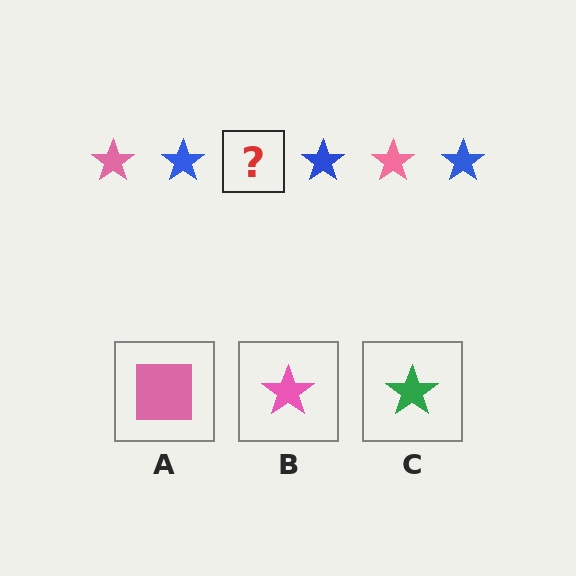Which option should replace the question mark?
Option B.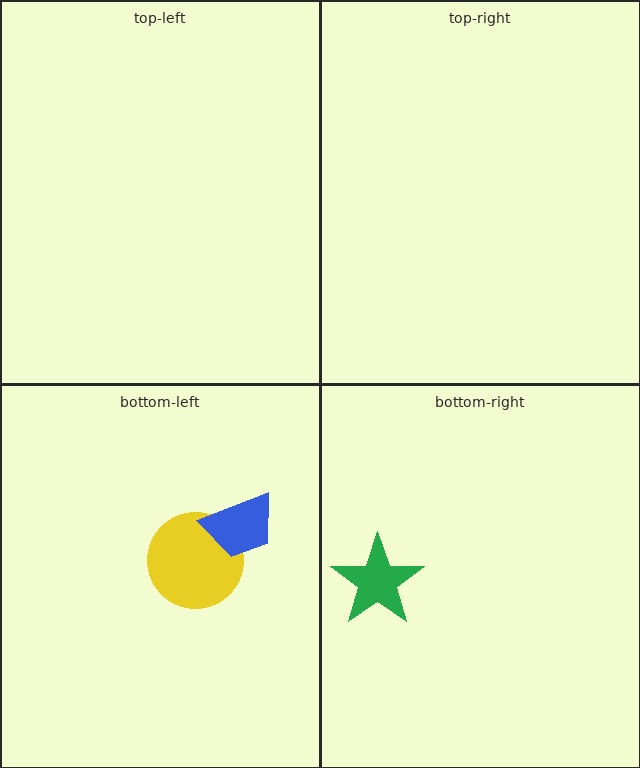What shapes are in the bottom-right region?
The green star.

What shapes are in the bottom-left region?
The yellow circle, the blue trapezoid.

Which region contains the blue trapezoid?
The bottom-left region.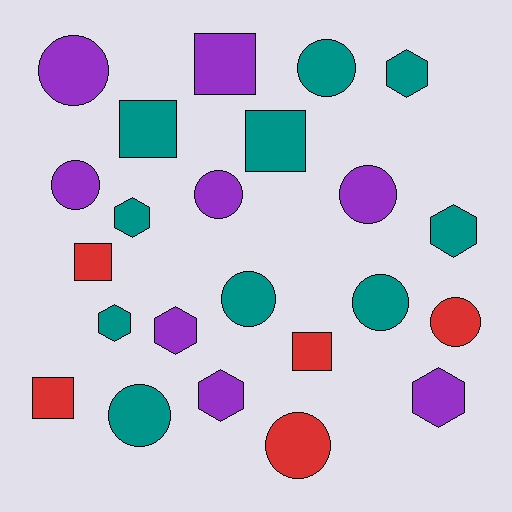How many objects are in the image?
There are 23 objects.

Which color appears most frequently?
Teal, with 10 objects.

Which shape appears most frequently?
Circle, with 10 objects.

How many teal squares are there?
There are 2 teal squares.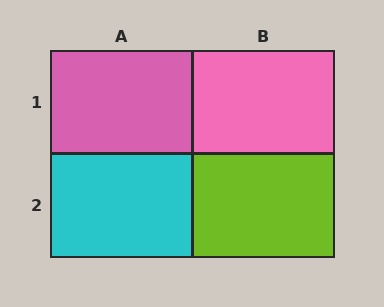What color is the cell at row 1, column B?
Pink.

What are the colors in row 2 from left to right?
Cyan, lime.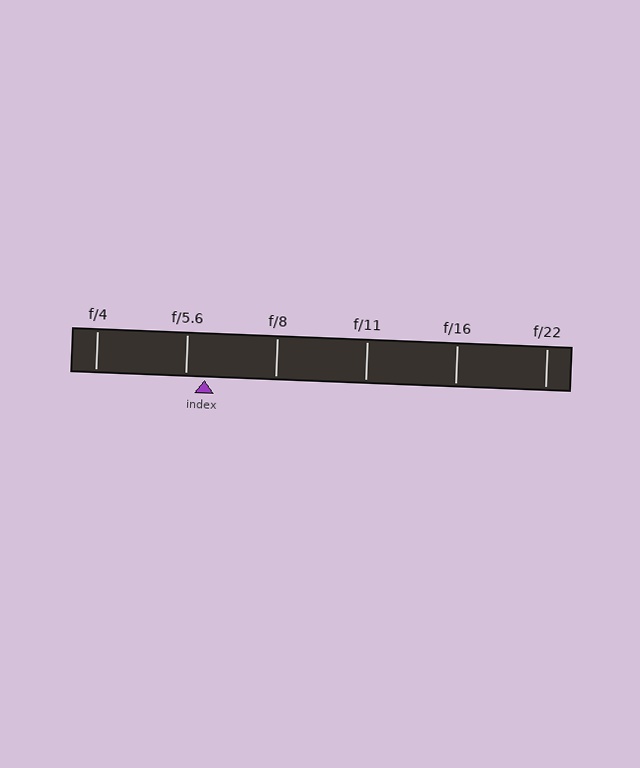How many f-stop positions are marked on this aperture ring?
There are 6 f-stop positions marked.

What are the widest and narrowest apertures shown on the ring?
The widest aperture shown is f/4 and the narrowest is f/22.